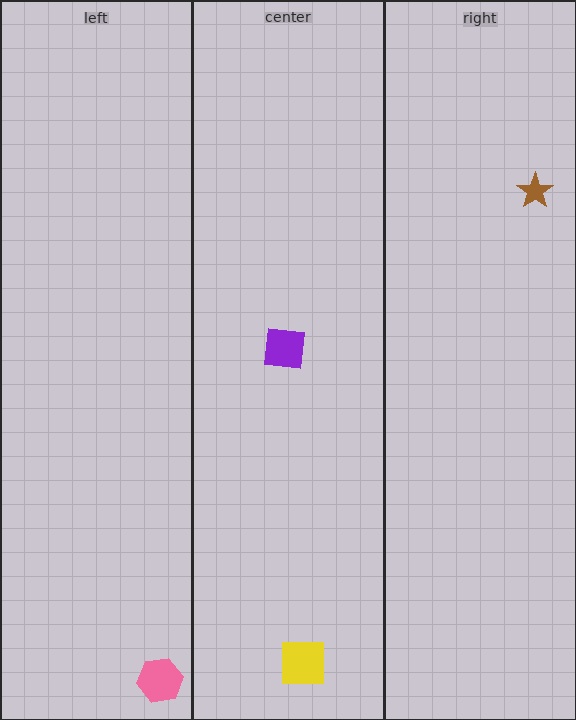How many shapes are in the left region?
1.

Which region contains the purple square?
The center region.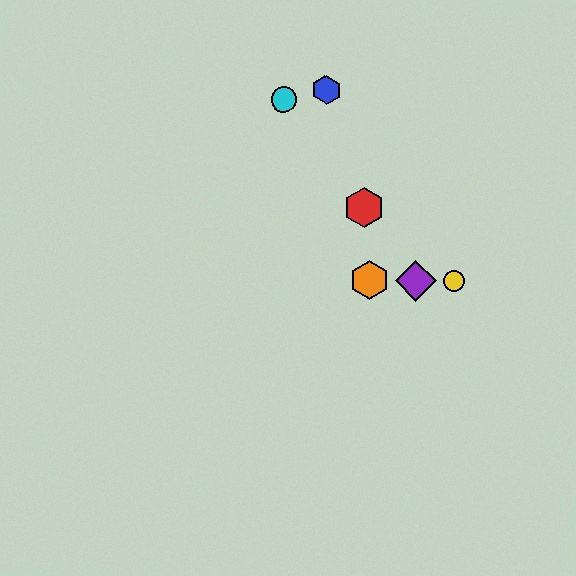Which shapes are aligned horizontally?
The green diamond, the yellow circle, the purple diamond, the orange hexagon are aligned horizontally.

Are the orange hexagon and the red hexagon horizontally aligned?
No, the orange hexagon is at y≈280 and the red hexagon is at y≈207.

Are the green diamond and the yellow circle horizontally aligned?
Yes, both are at y≈281.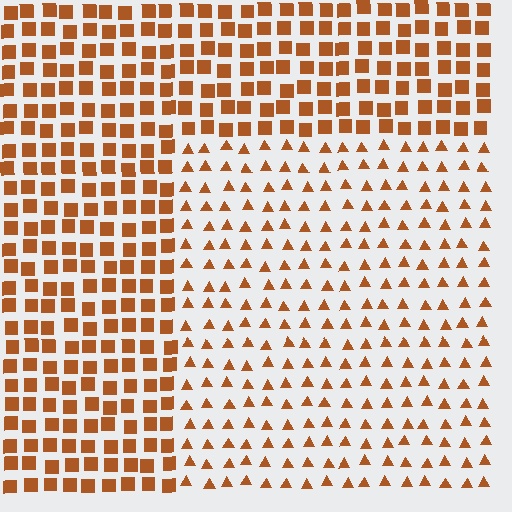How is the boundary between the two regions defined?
The boundary is defined by a change in element shape: triangles inside vs. squares outside. All elements share the same color and spacing.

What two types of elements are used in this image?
The image uses triangles inside the rectangle region and squares outside it.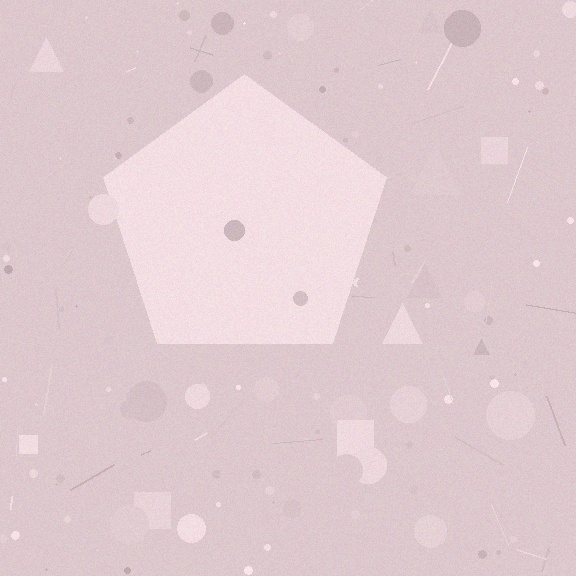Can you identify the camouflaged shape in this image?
The camouflaged shape is a pentagon.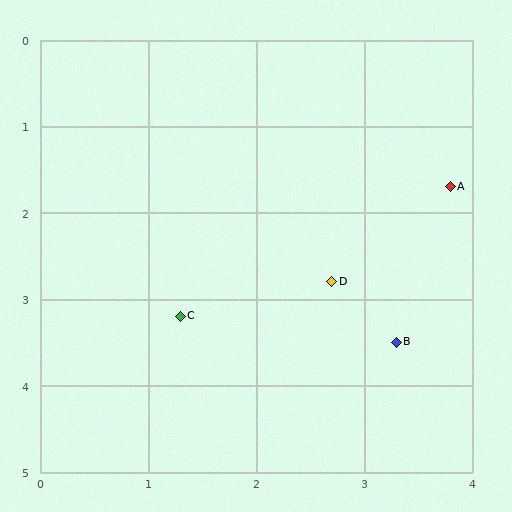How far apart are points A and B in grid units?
Points A and B are about 1.9 grid units apart.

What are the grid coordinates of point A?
Point A is at approximately (3.8, 1.7).